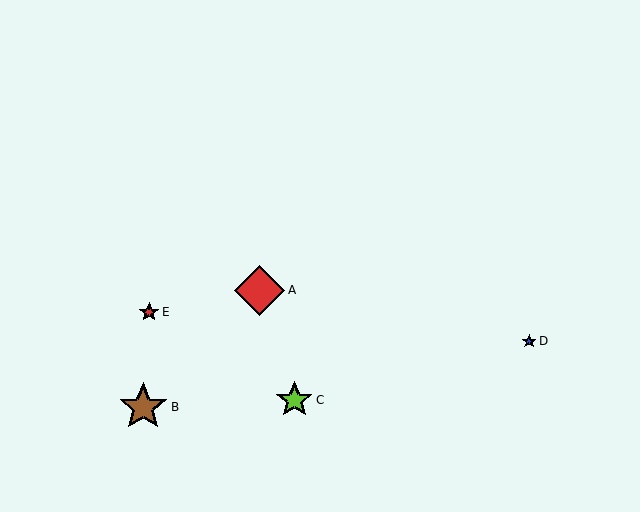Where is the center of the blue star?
The center of the blue star is at (529, 341).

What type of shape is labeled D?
Shape D is a blue star.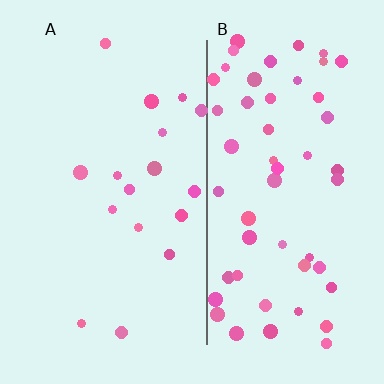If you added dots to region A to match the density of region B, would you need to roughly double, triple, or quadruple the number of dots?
Approximately triple.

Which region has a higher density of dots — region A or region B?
B (the right).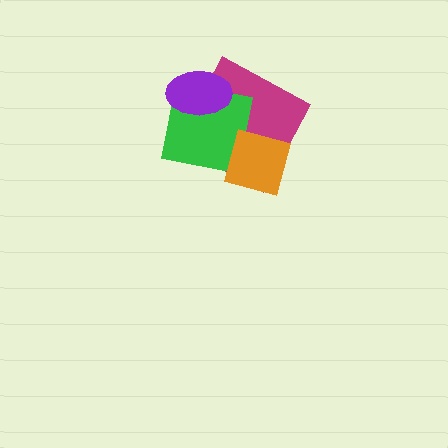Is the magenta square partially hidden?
Yes, it is partially covered by another shape.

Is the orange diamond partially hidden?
No, no other shape covers it.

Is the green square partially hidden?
Yes, it is partially covered by another shape.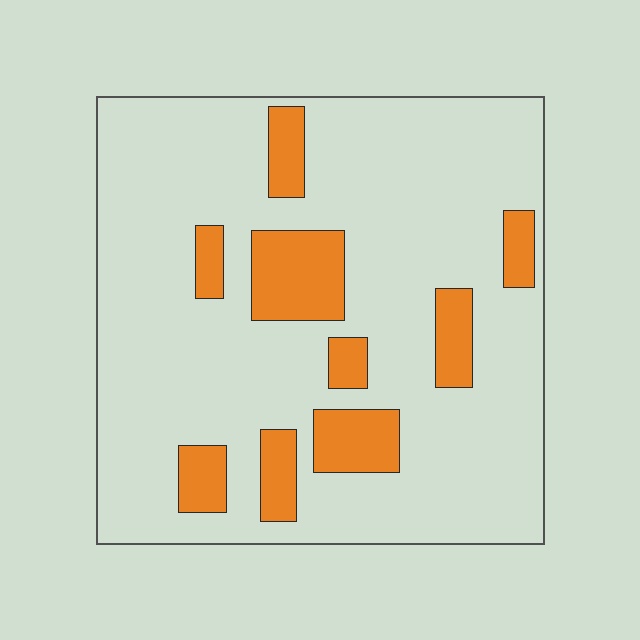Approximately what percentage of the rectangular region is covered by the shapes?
Approximately 15%.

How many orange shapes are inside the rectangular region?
9.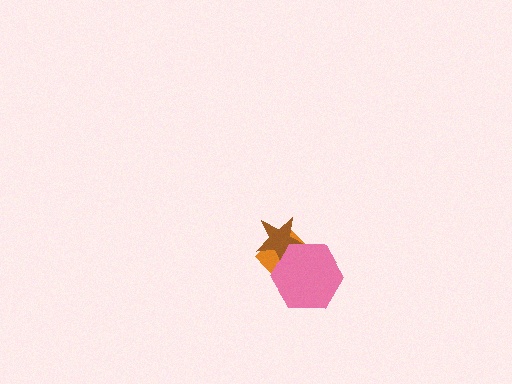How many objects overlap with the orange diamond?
2 objects overlap with the orange diamond.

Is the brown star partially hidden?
Yes, it is partially covered by another shape.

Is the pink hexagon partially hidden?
No, no other shape covers it.